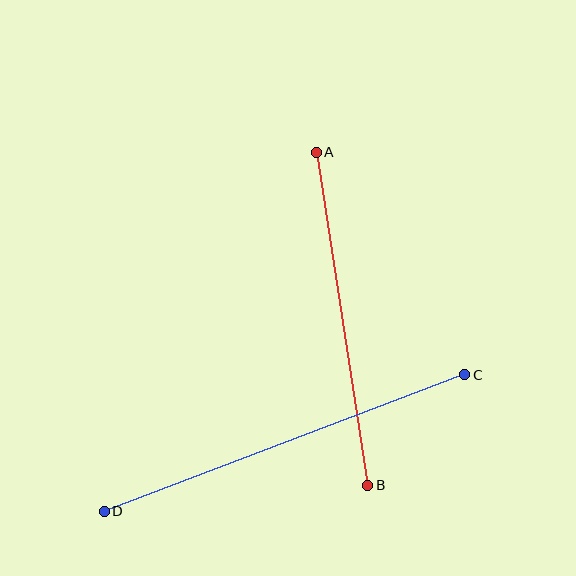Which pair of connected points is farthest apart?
Points C and D are farthest apart.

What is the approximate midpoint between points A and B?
The midpoint is at approximately (342, 319) pixels.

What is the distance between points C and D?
The distance is approximately 385 pixels.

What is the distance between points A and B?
The distance is approximately 337 pixels.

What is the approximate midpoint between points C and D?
The midpoint is at approximately (284, 443) pixels.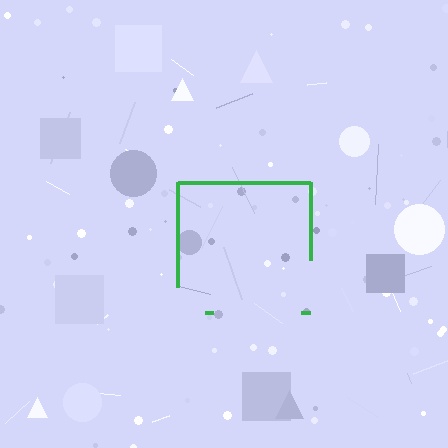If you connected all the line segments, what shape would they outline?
They would outline a square.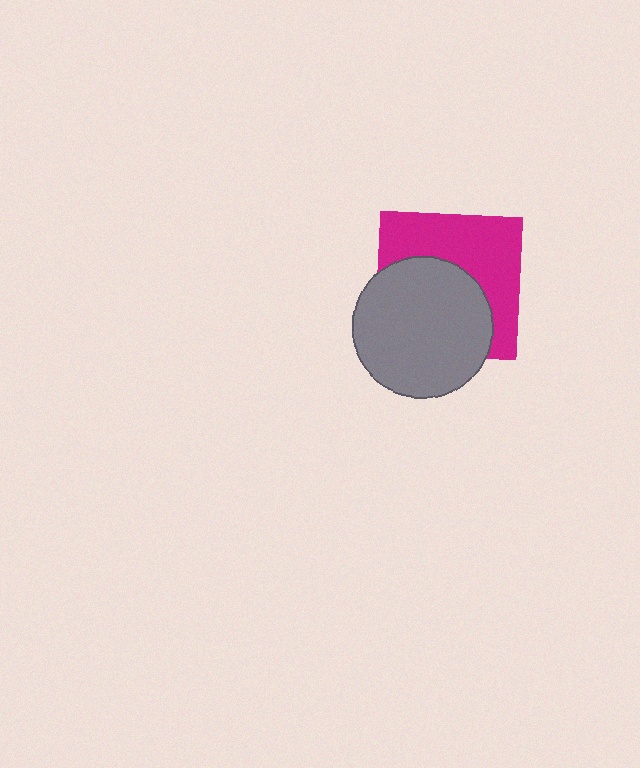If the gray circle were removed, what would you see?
You would see the complete magenta square.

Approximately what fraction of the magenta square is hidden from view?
Roughly 51% of the magenta square is hidden behind the gray circle.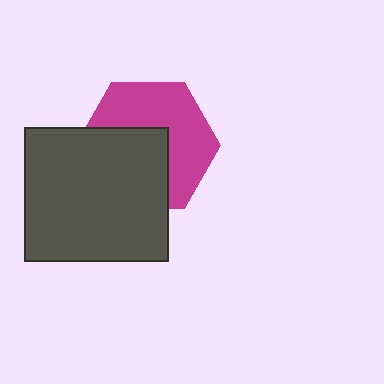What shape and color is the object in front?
The object in front is a dark gray rectangle.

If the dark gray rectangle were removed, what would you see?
You would see the complete magenta hexagon.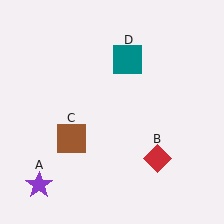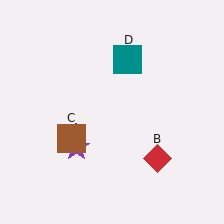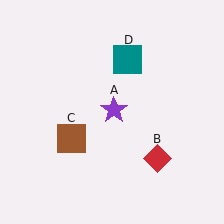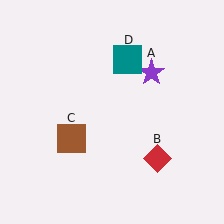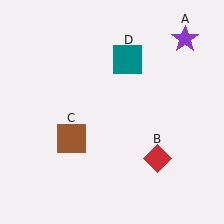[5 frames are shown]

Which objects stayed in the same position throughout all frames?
Red diamond (object B) and brown square (object C) and teal square (object D) remained stationary.